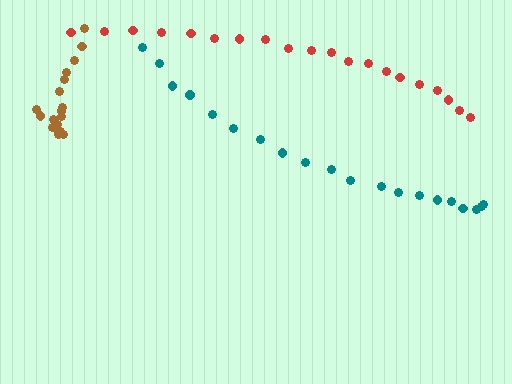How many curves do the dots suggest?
There are 3 distinct paths.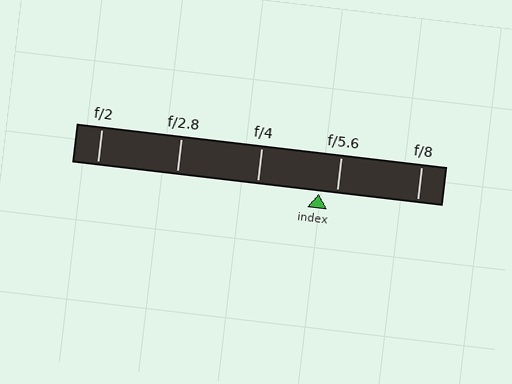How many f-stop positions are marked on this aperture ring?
There are 5 f-stop positions marked.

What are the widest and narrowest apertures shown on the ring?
The widest aperture shown is f/2 and the narrowest is f/8.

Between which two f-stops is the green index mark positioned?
The index mark is between f/4 and f/5.6.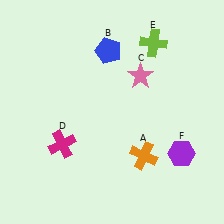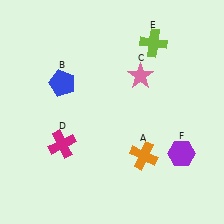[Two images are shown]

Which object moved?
The blue pentagon (B) moved left.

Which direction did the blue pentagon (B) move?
The blue pentagon (B) moved left.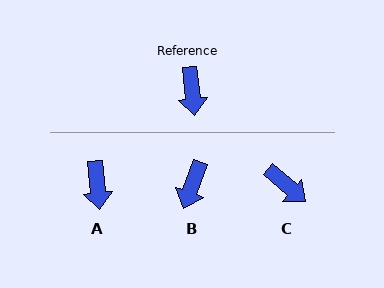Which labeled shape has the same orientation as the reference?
A.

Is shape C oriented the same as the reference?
No, it is off by about 44 degrees.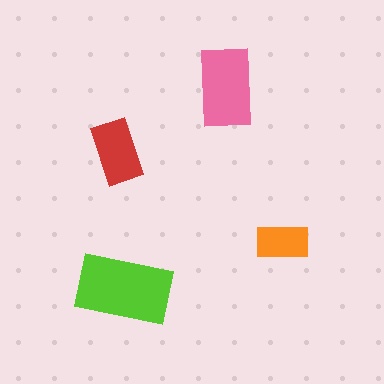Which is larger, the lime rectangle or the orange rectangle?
The lime one.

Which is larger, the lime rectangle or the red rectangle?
The lime one.